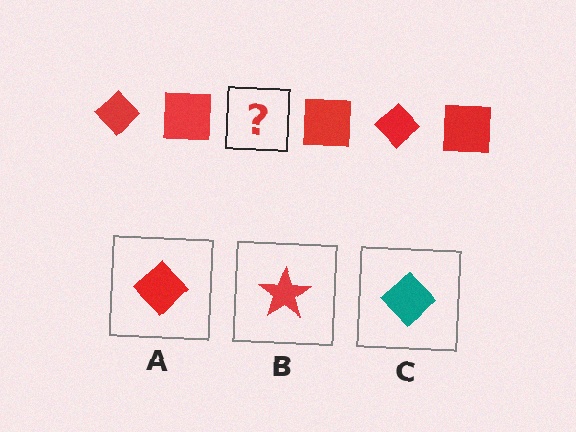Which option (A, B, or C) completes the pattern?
A.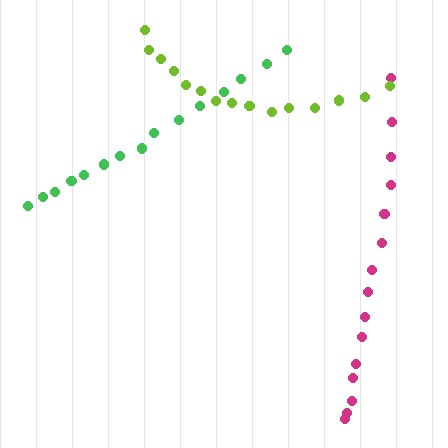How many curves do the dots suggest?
There are 3 distinct paths.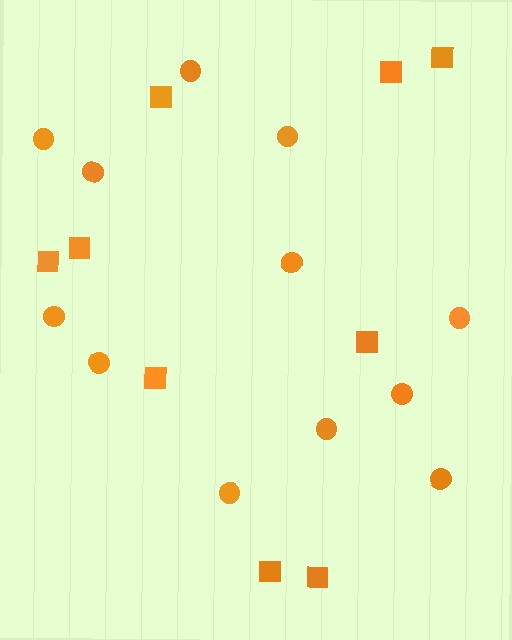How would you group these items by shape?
There are 2 groups: one group of circles (12) and one group of squares (9).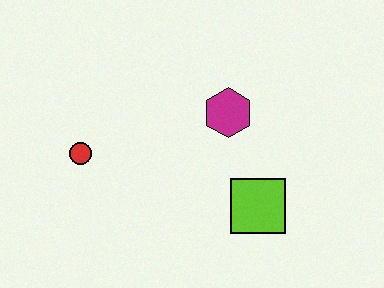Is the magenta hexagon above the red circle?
Yes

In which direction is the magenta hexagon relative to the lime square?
The magenta hexagon is above the lime square.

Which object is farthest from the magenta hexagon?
The red circle is farthest from the magenta hexagon.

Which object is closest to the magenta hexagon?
The lime square is closest to the magenta hexagon.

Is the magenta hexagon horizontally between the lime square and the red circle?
Yes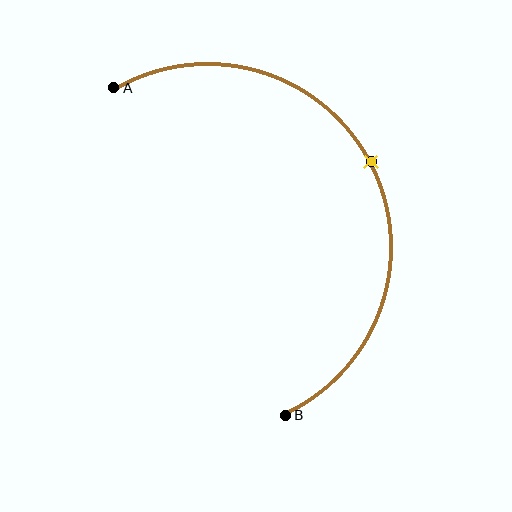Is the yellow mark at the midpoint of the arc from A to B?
Yes. The yellow mark lies on the arc at equal arc-length from both A and B — it is the arc midpoint.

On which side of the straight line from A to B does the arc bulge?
The arc bulges to the right of the straight line connecting A and B.